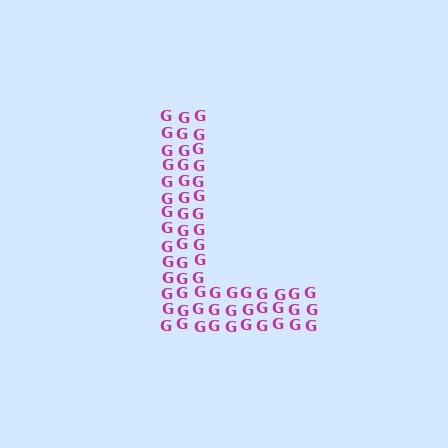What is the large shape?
The large shape is the letter L.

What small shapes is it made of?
It is made of small letter G's.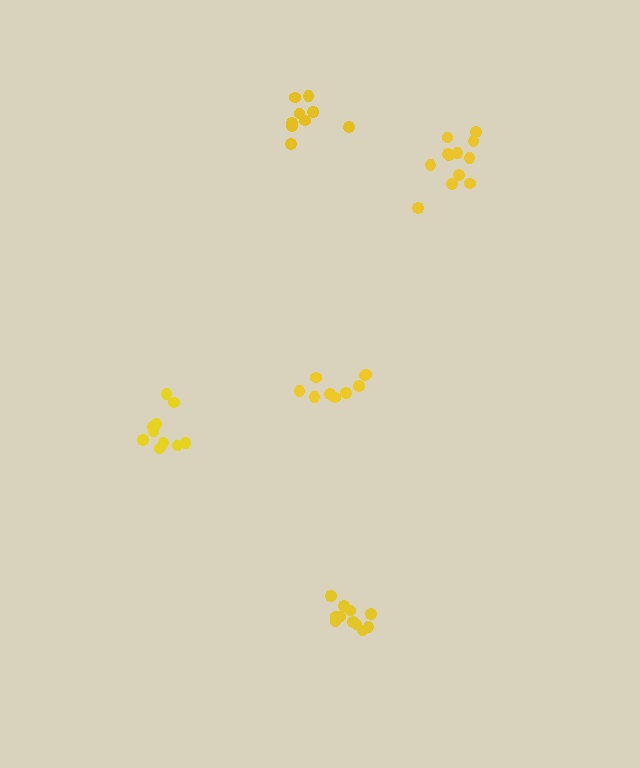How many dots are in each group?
Group 1: 11 dots, Group 2: 12 dots, Group 3: 10 dots, Group 4: 9 dots, Group 5: 9 dots (51 total).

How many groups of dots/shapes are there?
There are 5 groups.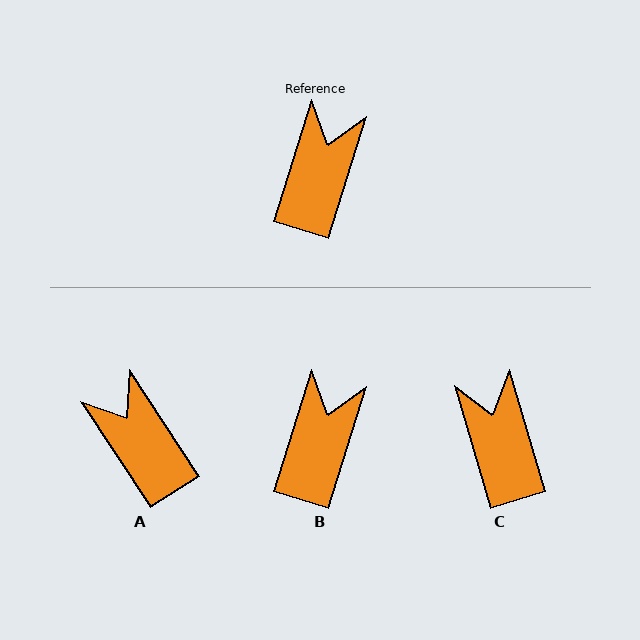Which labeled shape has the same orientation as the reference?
B.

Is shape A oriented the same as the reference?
No, it is off by about 50 degrees.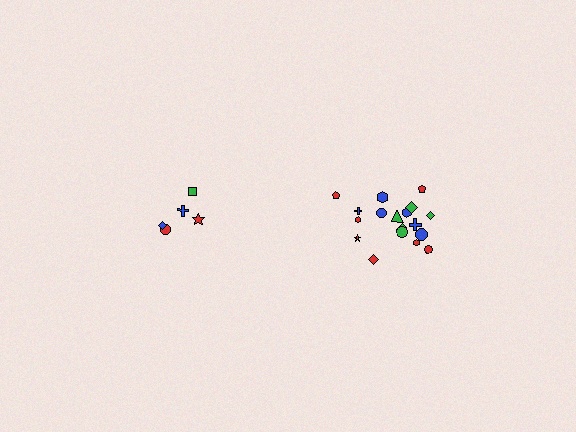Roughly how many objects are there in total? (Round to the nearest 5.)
Roughly 25 objects in total.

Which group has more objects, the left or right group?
The right group.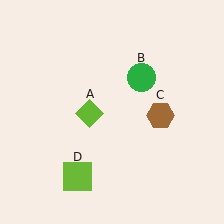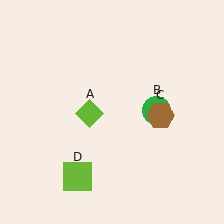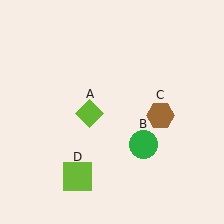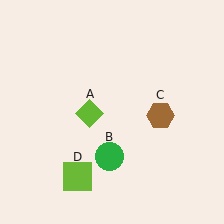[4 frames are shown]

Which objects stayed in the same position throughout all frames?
Lime diamond (object A) and brown hexagon (object C) and lime square (object D) remained stationary.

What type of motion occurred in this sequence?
The green circle (object B) rotated clockwise around the center of the scene.